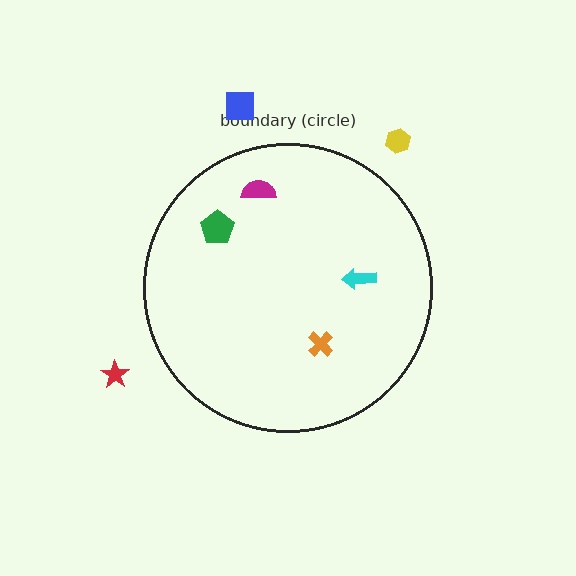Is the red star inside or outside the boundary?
Outside.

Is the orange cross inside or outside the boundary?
Inside.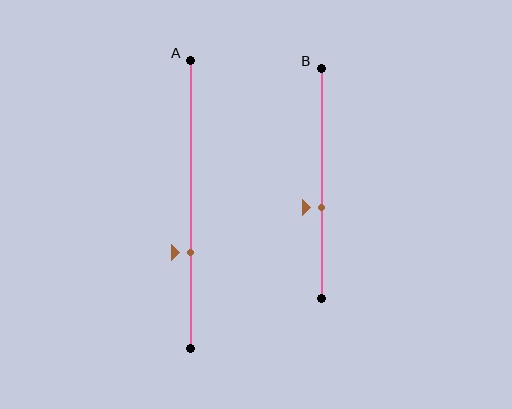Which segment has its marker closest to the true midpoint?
Segment B has its marker closest to the true midpoint.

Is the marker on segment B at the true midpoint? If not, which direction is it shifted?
No, the marker on segment B is shifted downward by about 10% of the segment length.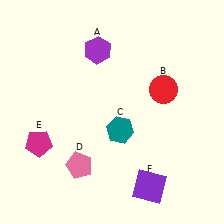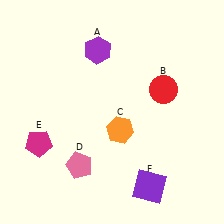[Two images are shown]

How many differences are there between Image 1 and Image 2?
There is 1 difference between the two images.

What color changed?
The hexagon (C) changed from teal in Image 1 to orange in Image 2.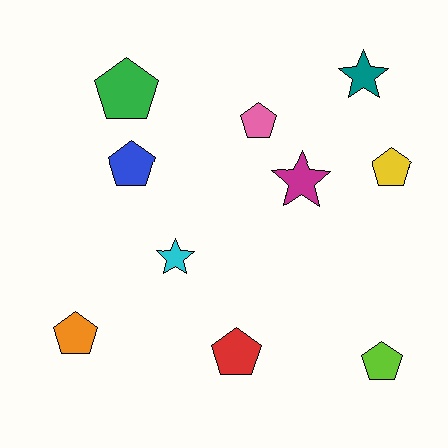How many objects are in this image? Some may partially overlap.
There are 10 objects.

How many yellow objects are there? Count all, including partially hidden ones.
There is 1 yellow object.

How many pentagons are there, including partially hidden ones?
There are 7 pentagons.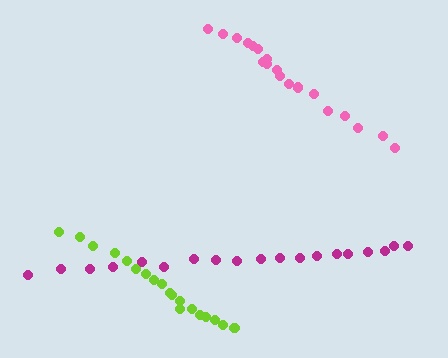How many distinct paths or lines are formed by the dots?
There are 3 distinct paths.